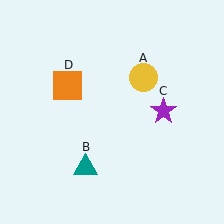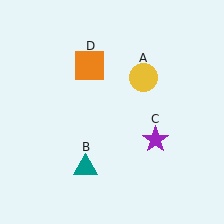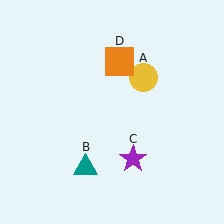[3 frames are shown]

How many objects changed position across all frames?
2 objects changed position: purple star (object C), orange square (object D).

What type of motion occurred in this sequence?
The purple star (object C), orange square (object D) rotated clockwise around the center of the scene.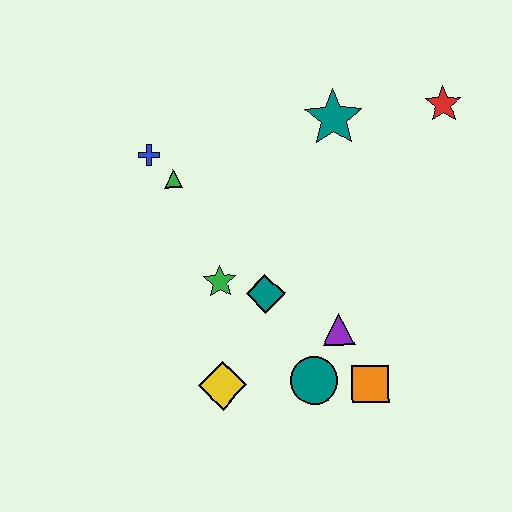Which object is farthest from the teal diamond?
The red star is farthest from the teal diamond.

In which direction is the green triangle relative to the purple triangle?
The green triangle is to the left of the purple triangle.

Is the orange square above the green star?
No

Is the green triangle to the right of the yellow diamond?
No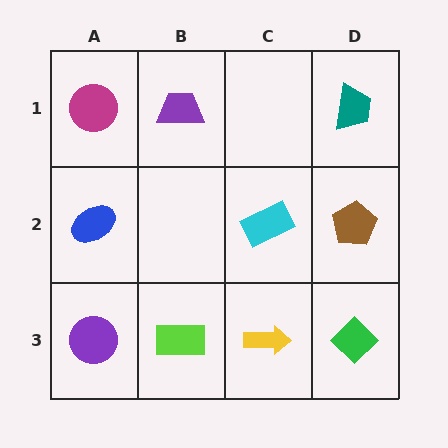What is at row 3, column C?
A yellow arrow.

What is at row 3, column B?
A lime rectangle.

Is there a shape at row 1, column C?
No, that cell is empty.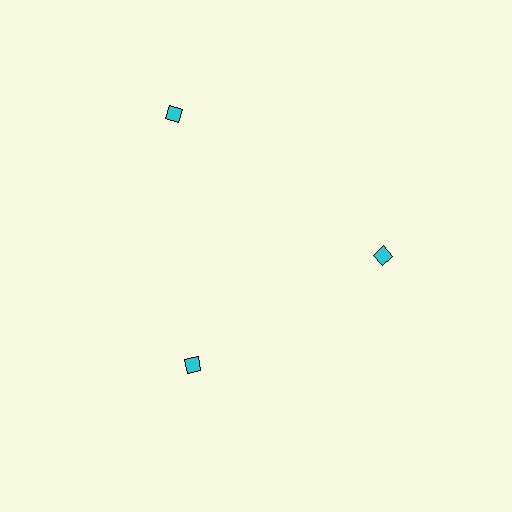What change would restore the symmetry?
The symmetry would be restored by moving it inward, back onto the ring so that all 3 diamonds sit at equal angles and equal distance from the center.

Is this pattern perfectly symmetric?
No. The 3 cyan diamonds are arranged in a ring, but one element near the 11 o'clock position is pushed outward from the center, breaking the 3-fold rotational symmetry.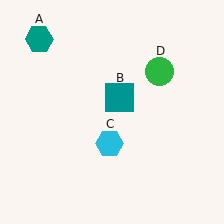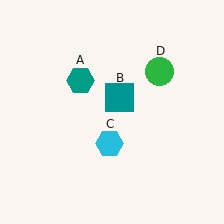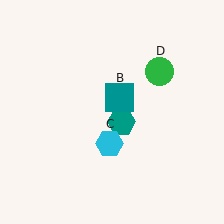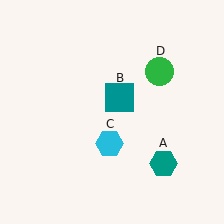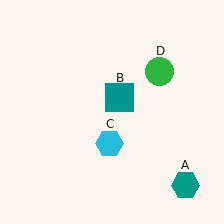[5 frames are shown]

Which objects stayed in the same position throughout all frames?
Teal square (object B) and cyan hexagon (object C) and green circle (object D) remained stationary.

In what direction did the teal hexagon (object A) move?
The teal hexagon (object A) moved down and to the right.